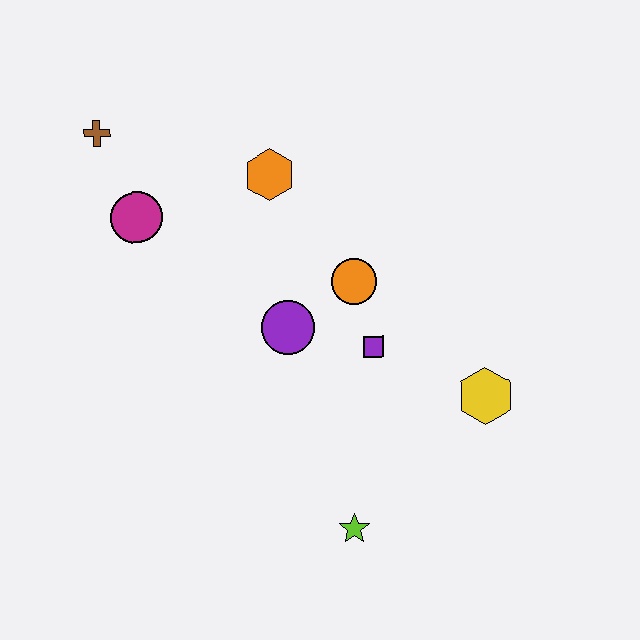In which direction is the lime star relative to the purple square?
The lime star is below the purple square.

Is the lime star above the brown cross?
No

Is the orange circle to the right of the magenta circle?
Yes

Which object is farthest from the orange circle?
The brown cross is farthest from the orange circle.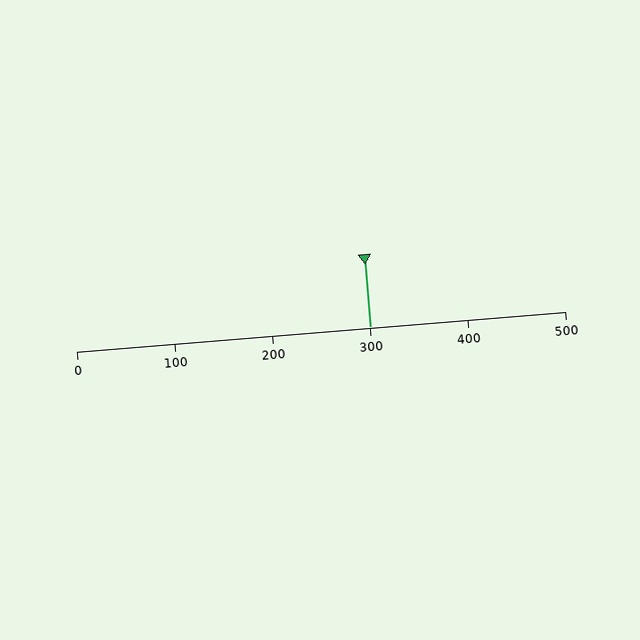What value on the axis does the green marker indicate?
The marker indicates approximately 300.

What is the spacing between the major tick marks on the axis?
The major ticks are spaced 100 apart.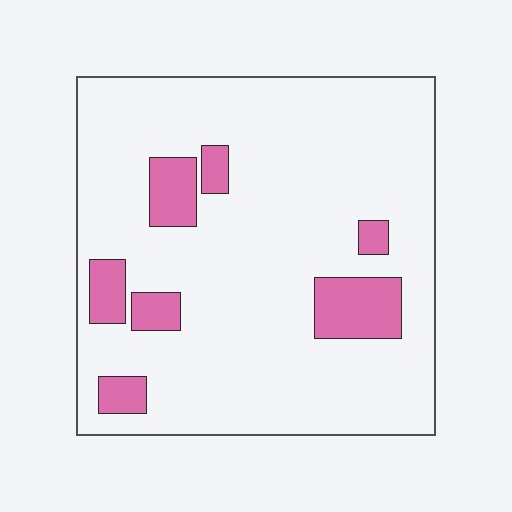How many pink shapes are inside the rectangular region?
7.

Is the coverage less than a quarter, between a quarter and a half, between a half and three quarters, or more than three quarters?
Less than a quarter.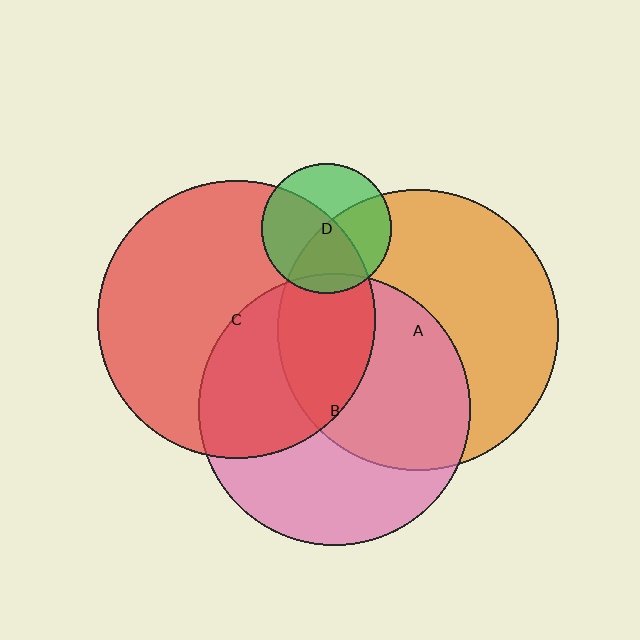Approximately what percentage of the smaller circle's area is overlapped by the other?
Approximately 40%.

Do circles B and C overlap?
Yes.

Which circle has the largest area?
Circle A (orange).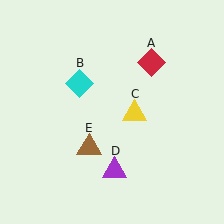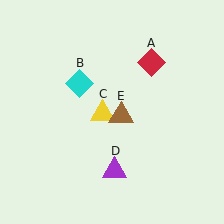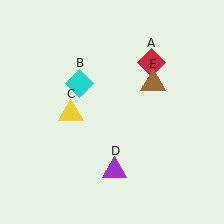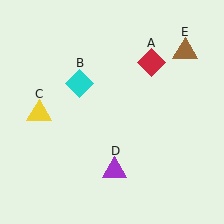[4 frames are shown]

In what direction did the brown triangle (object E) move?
The brown triangle (object E) moved up and to the right.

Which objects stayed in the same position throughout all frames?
Red diamond (object A) and cyan diamond (object B) and purple triangle (object D) remained stationary.